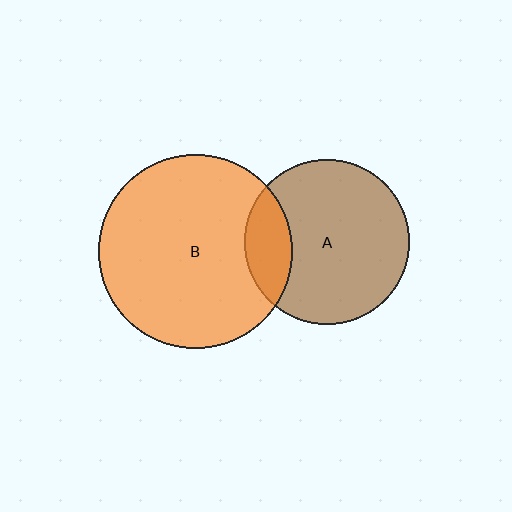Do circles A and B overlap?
Yes.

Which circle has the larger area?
Circle B (orange).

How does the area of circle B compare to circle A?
Approximately 1.4 times.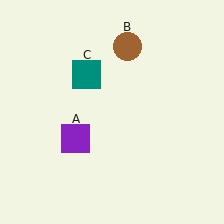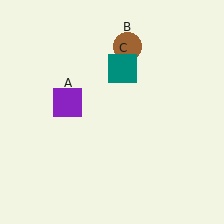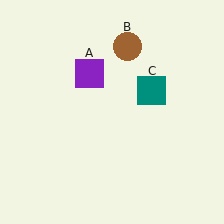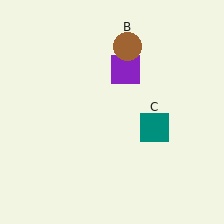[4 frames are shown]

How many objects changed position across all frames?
2 objects changed position: purple square (object A), teal square (object C).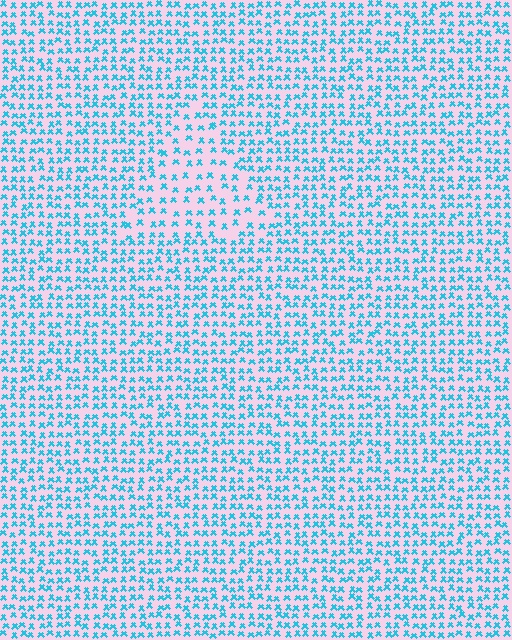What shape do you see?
I see a triangle.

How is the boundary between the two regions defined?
The boundary is defined by a change in element density (approximately 1.8x ratio). All elements are the same color, size, and shape.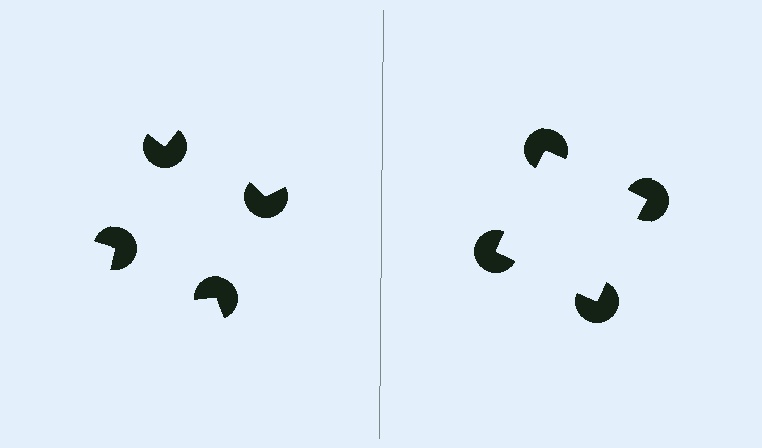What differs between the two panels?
The pac-man discs are positioned identically on both sides; only the wedge orientations differ. On the right they align to a square; on the left they are misaligned.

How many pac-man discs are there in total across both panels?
8 — 4 on each side.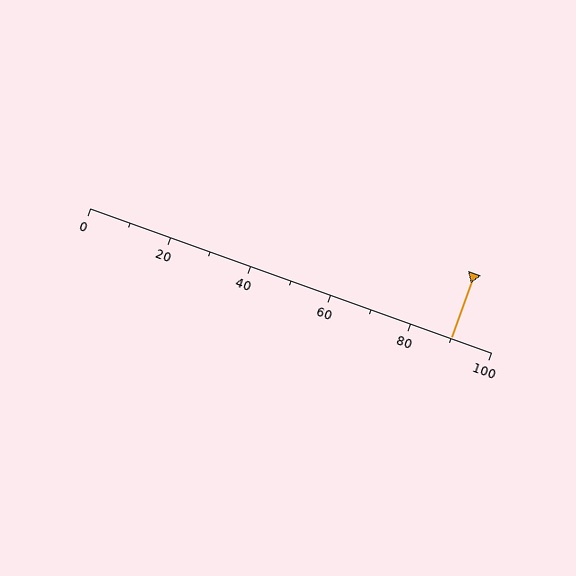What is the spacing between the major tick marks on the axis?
The major ticks are spaced 20 apart.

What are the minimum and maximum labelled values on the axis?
The axis runs from 0 to 100.